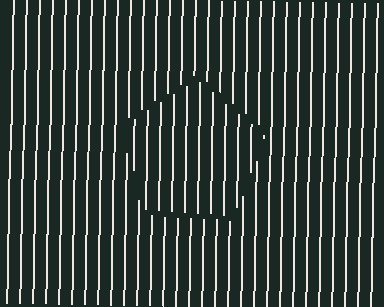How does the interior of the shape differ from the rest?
The interior of the shape contains the same grating, shifted by half a period — the contour is defined by the phase discontinuity where line-ends from the inner and outer gratings abut.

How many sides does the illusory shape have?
5 sides — the line-ends trace a pentagon.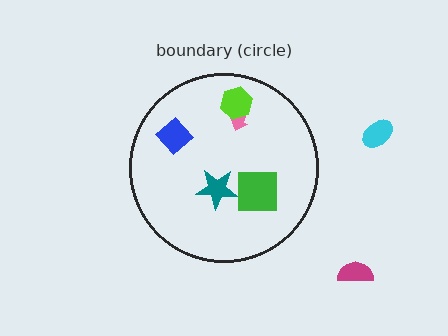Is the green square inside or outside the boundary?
Inside.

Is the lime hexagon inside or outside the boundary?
Inside.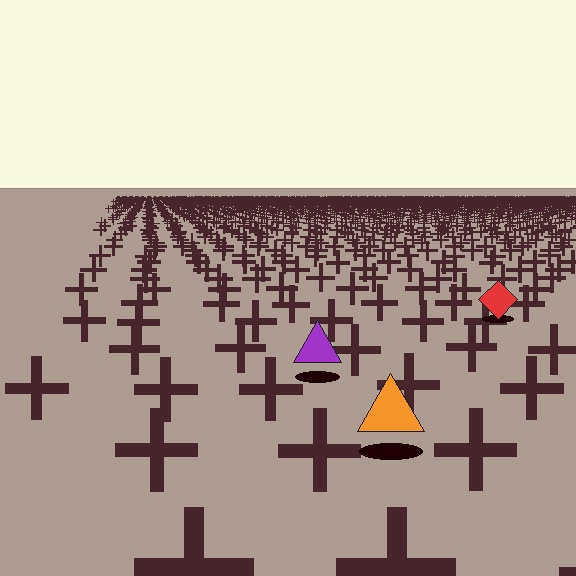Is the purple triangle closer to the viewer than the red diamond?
Yes. The purple triangle is closer — you can tell from the texture gradient: the ground texture is coarser near it.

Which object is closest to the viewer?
The orange triangle is closest. The texture marks near it are larger and more spread out.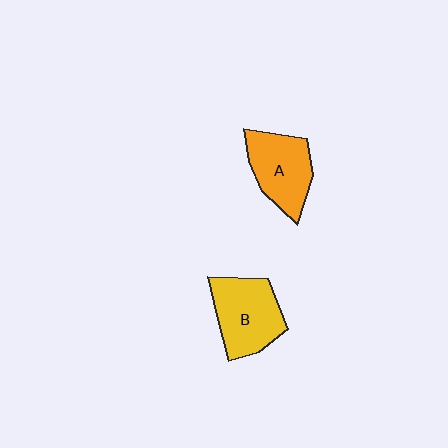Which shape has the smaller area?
Shape A (orange).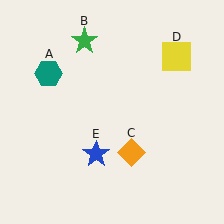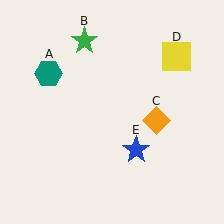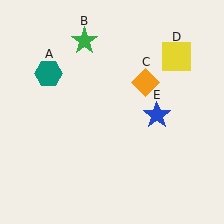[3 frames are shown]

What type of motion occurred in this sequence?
The orange diamond (object C), blue star (object E) rotated counterclockwise around the center of the scene.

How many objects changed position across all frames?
2 objects changed position: orange diamond (object C), blue star (object E).